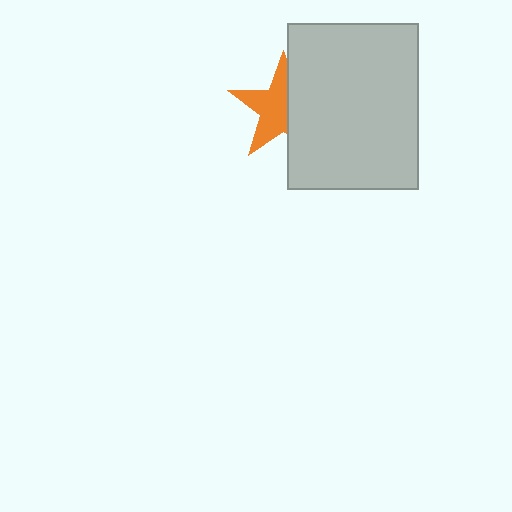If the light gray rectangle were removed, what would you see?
You would see the complete orange star.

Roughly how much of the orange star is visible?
About half of it is visible (roughly 58%).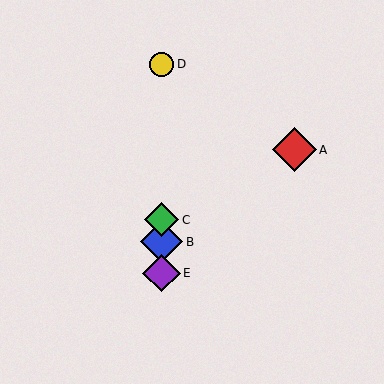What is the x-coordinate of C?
Object C is at x≈162.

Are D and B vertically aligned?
Yes, both are at x≈162.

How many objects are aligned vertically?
4 objects (B, C, D, E) are aligned vertically.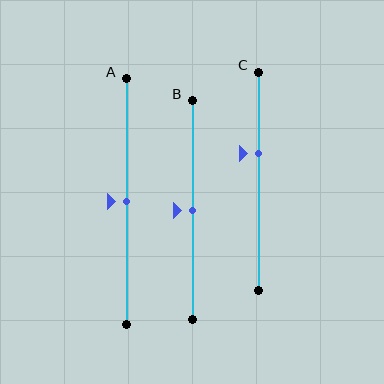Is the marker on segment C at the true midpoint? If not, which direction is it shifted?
No, the marker on segment C is shifted upward by about 13% of the segment length.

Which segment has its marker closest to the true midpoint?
Segment A has its marker closest to the true midpoint.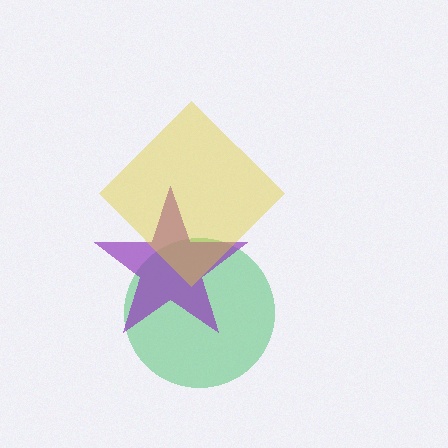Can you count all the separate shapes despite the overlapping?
Yes, there are 3 separate shapes.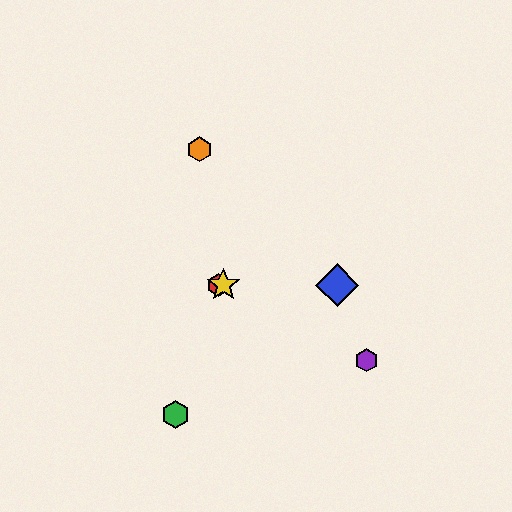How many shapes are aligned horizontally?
3 shapes (the red hexagon, the blue diamond, the yellow star) are aligned horizontally.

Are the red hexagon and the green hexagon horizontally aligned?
No, the red hexagon is at y≈285 and the green hexagon is at y≈415.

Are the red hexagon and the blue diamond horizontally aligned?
Yes, both are at y≈285.